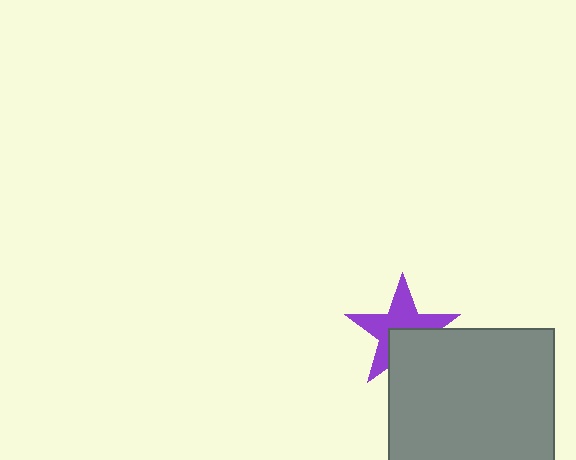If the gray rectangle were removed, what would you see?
You would see the complete purple star.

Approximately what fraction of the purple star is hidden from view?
Roughly 39% of the purple star is hidden behind the gray rectangle.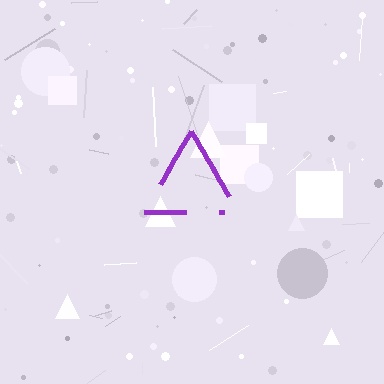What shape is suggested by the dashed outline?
The dashed outline suggests a triangle.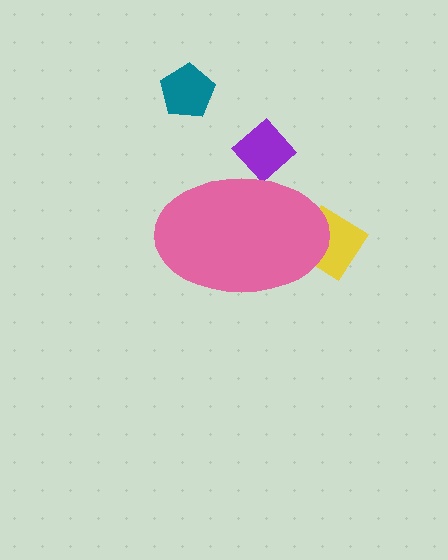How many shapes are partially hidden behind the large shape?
2 shapes are partially hidden.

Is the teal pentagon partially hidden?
No, the teal pentagon is fully visible.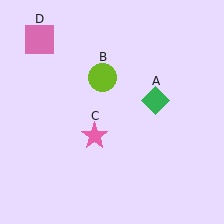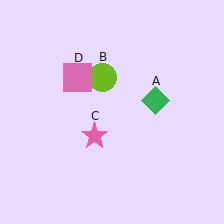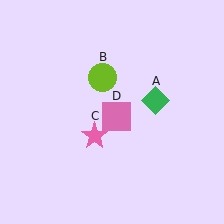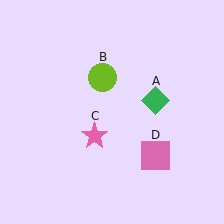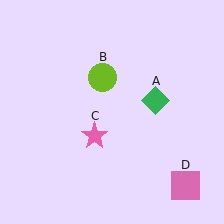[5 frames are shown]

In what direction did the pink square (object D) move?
The pink square (object D) moved down and to the right.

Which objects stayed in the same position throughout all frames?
Green diamond (object A) and lime circle (object B) and pink star (object C) remained stationary.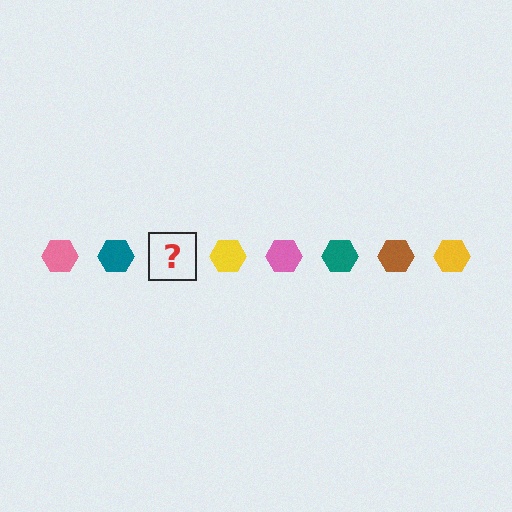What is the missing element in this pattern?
The missing element is a brown hexagon.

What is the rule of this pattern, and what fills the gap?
The rule is that the pattern cycles through pink, teal, brown, yellow hexagons. The gap should be filled with a brown hexagon.